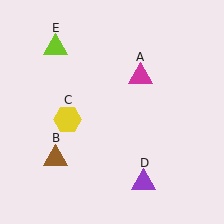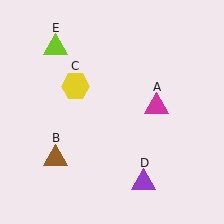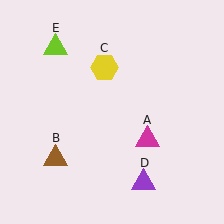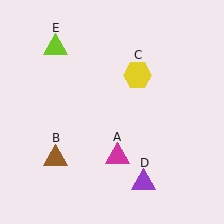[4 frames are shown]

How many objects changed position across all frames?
2 objects changed position: magenta triangle (object A), yellow hexagon (object C).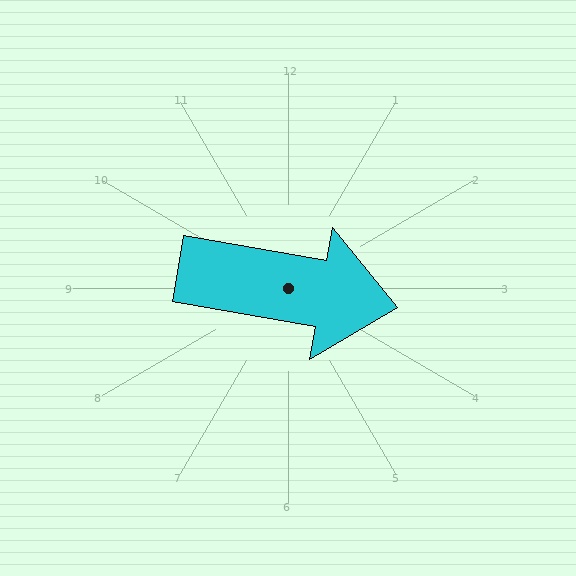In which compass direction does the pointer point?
East.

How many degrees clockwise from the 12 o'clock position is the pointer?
Approximately 100 degrees.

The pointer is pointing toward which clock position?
Roughly 3 o'clock.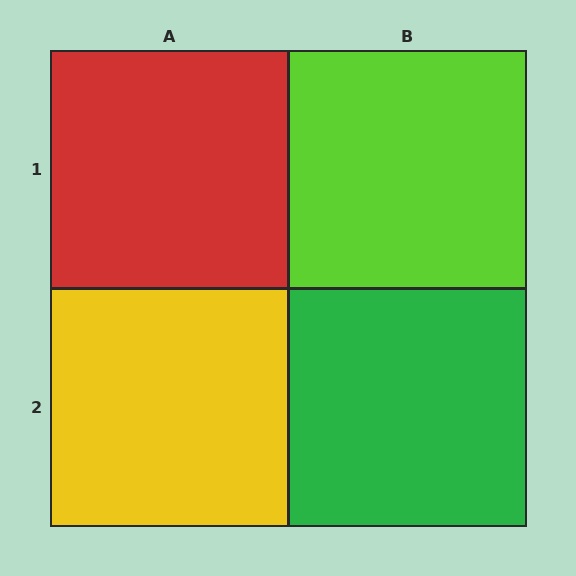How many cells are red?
1 cell is red.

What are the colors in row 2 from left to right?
Yellow, green.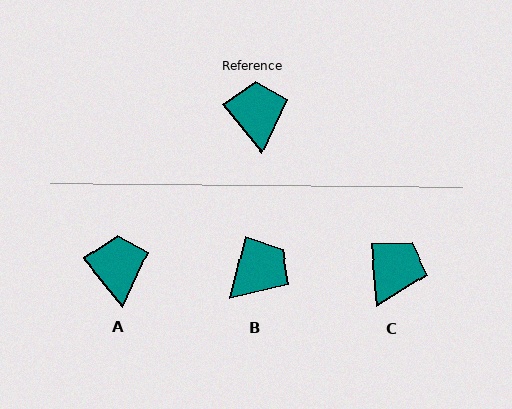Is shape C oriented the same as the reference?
No, it is off by about 34 degrees.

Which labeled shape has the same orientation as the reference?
A.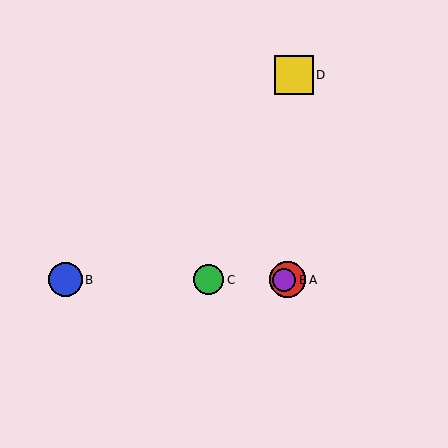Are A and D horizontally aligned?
No, A is at y≈280 and D is at y≈75.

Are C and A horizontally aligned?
Yes, both are at y≈280.